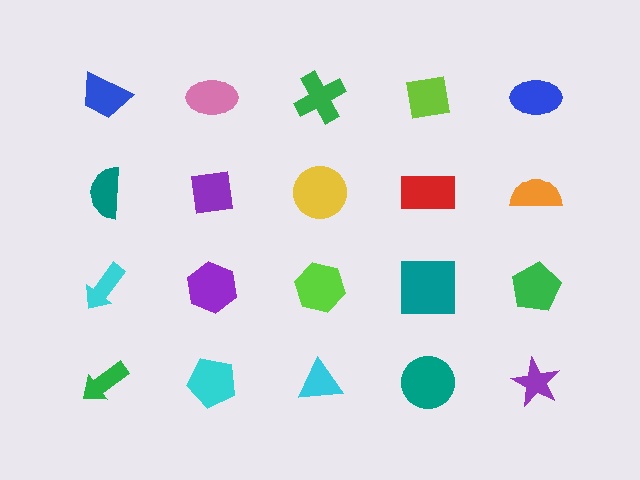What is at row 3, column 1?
A cyan arrow.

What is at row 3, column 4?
A teal square.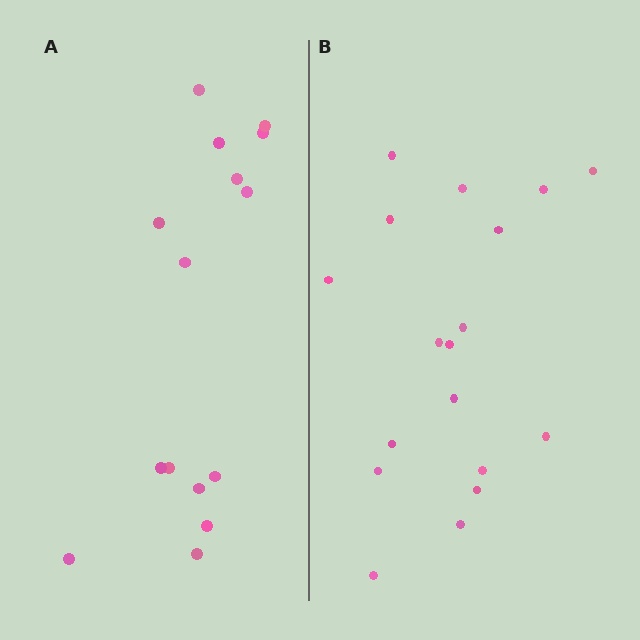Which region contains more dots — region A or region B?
Region B (the right region) has more dots.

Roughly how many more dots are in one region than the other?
Region B has just a few more — roughly 2 or 3 more dots than region A.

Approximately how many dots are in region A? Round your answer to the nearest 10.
About 20 dots. (The exact count is 15, which rounds to 20.)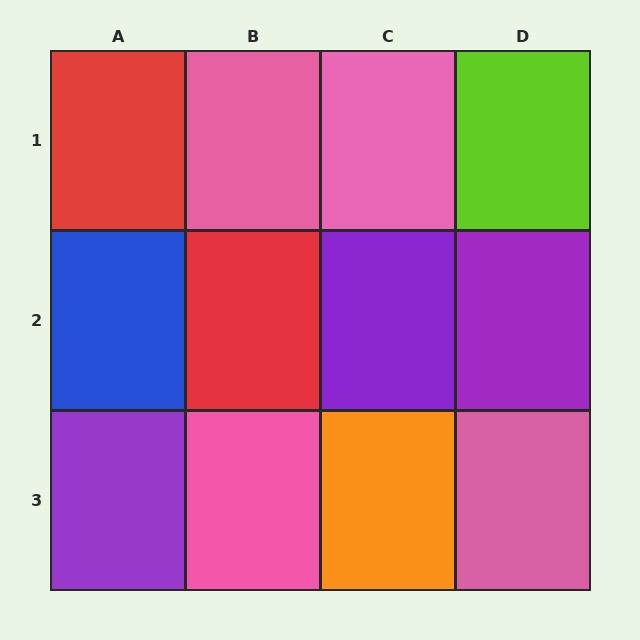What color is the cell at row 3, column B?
Pink.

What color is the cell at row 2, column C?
Purple.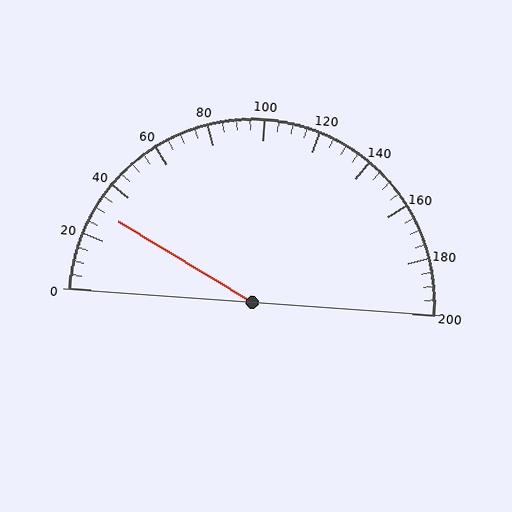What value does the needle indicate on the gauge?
The needle indicates approximately 30.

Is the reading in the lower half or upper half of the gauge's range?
The reading is in the lower half of the range (0 to 200).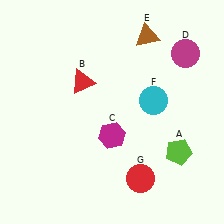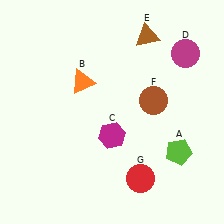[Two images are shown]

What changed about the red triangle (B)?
In Image 1, B is red. In Image 2, it changed to orange.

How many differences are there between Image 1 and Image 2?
There are 2 differences between the two images.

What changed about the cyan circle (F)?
In Image 1, F is cyan. In Image 2, it changed to brown.